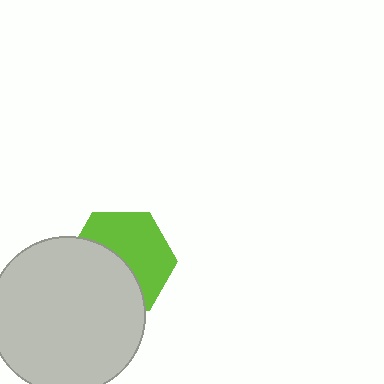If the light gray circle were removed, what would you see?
You would see the complete lime hexagon.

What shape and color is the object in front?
The object in front is a light gray circle.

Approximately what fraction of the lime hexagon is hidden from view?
Roughly 46% of the lime hexagon is hidden behind the light gray circle.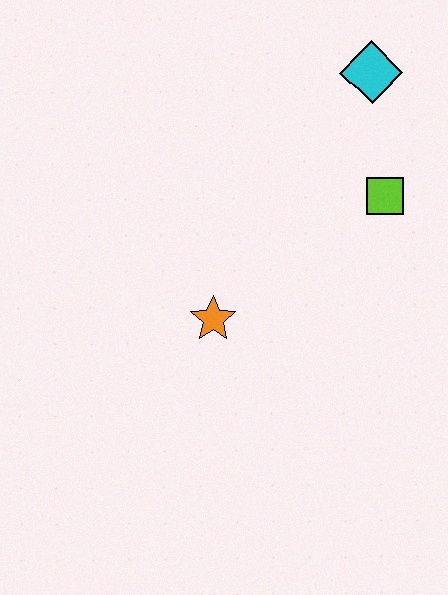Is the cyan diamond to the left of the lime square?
Yes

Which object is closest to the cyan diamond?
The lime square is closest to the cyan diamond.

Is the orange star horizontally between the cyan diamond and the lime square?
No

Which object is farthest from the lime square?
The orange star is farthest from the lime square.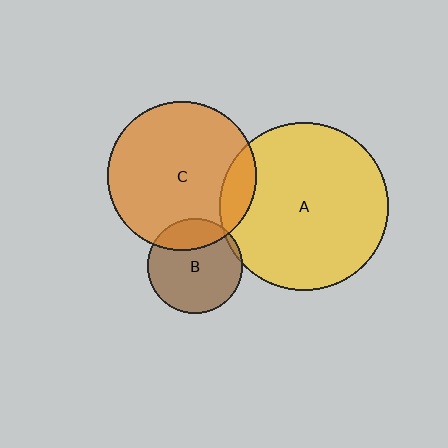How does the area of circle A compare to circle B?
Approximately 3.2 times.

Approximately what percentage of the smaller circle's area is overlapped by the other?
Approximately 25%.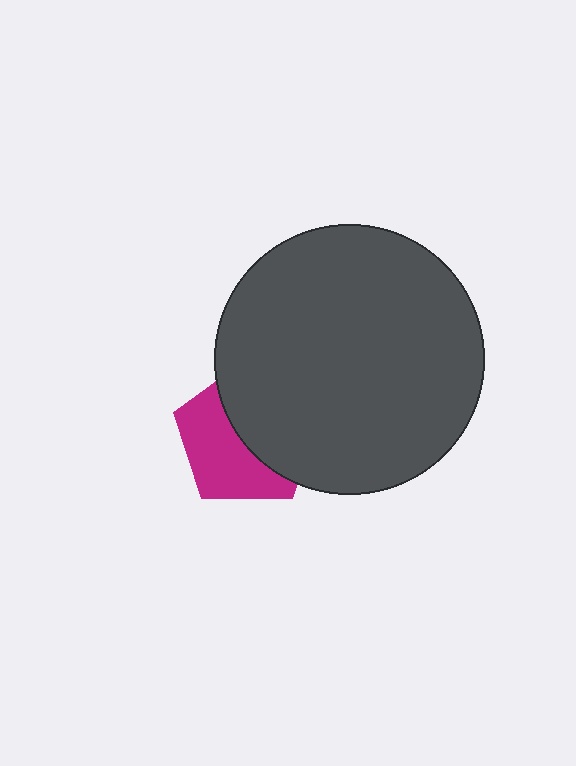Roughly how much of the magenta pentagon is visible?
About half of it is visible (roughly 49%).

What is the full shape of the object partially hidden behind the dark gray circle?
The partially hidden object is a magenta pentagon.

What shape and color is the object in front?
The object in front is a dark gray circle.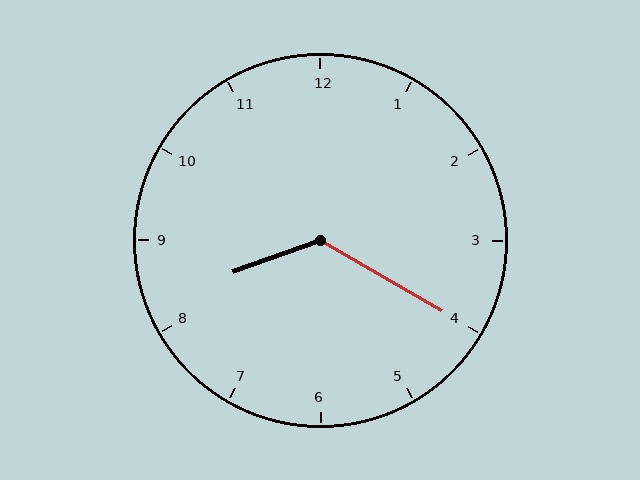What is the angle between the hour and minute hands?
Approximately 130 degrees.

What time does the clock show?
8:20.